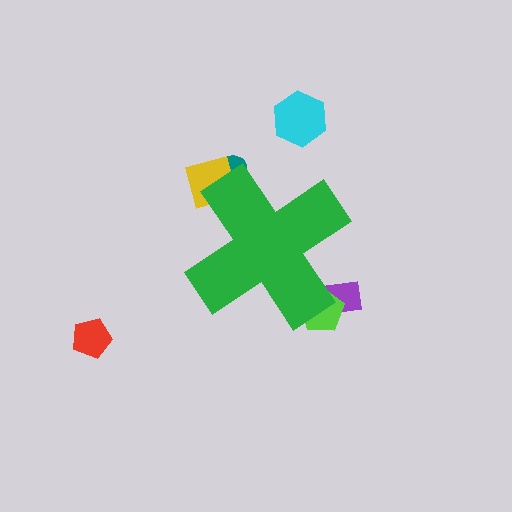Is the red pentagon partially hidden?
No, the red pentagon is fully visible.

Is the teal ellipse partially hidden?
Yes, the teal ellipse is partially hidden behind the green cross.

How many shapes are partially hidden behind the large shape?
4 shapes are partially hidden.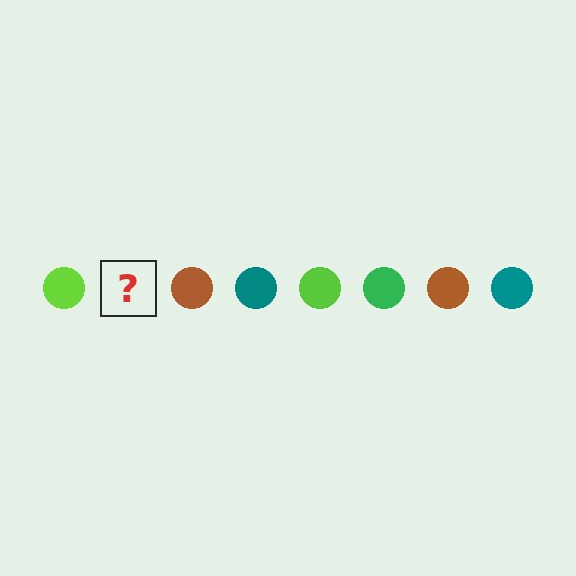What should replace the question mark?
The question mark should be replaced with a green circle.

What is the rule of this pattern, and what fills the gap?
The rule is that the pattern cycles through lime, green, brown, teal circles. The gap should be filled with a green circle.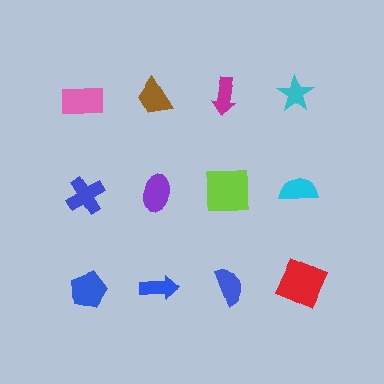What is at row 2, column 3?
A lime square.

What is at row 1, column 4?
A cyan star.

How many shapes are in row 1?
4 shapes.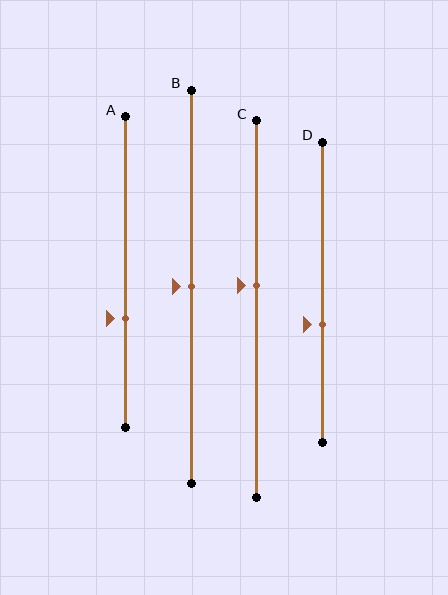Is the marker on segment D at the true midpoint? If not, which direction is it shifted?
No, the marker on segment D is shifted downward by about 11% of the segment length.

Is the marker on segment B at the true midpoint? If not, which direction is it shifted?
Yes, the marker on segment B is at the true midpoint.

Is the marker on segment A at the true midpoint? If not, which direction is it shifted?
No, the marker on segment A is shifted downward by about 15% of the segment length.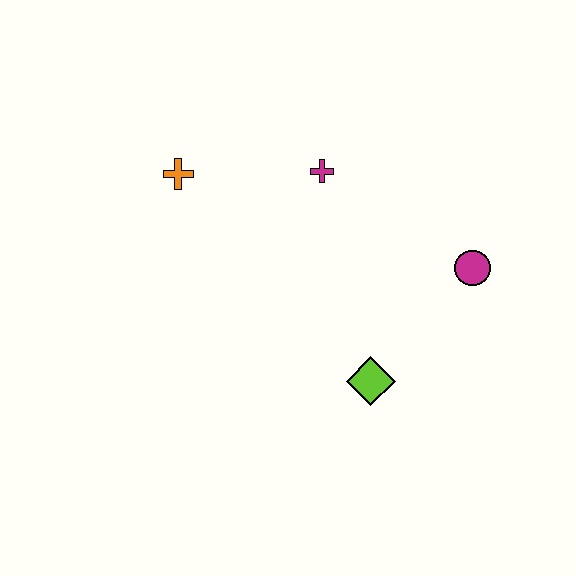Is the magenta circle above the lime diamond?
Yes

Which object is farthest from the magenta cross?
The lime diamond is farthest from the magenta cross.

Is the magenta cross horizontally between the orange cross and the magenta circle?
Yes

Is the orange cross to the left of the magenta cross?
Yes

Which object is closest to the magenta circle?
The lime diamond is closest to the magenta circle.